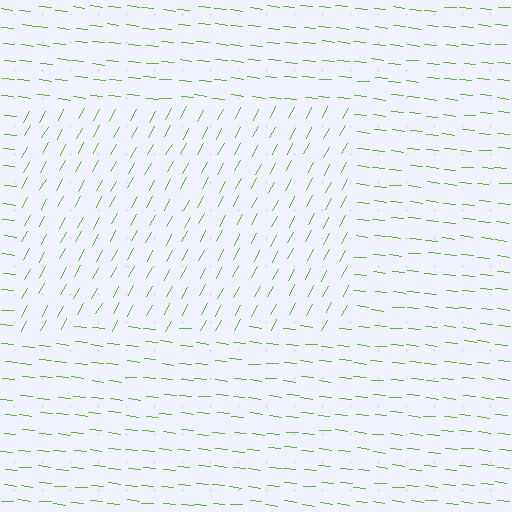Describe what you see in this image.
The image is filled with small lime line segments. A rectangle region in the image has lines oriented differently from the surrounding lines, creating a visible texture boundary.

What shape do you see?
I see a rectangle.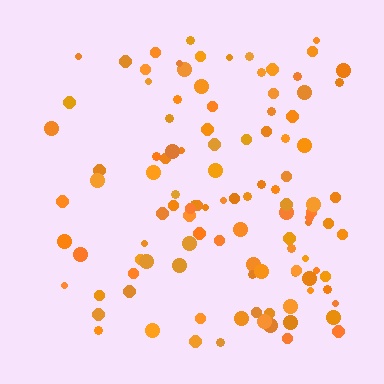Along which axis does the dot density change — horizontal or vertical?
Horizontal.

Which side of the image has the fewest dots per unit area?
The left.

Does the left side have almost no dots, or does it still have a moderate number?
Still a moderate number, just noticeably fewer than the right.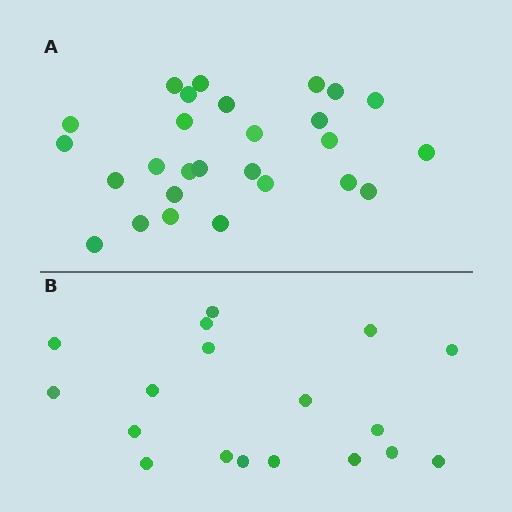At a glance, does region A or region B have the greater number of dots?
Region A (the top region) has more dots.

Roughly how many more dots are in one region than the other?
Region A has roughly 8 or so more dots than region B.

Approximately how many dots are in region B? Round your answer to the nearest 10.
About 20 dots. (The exact count is 18, which rounds to 20.)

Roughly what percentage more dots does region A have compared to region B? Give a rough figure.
About 50% more.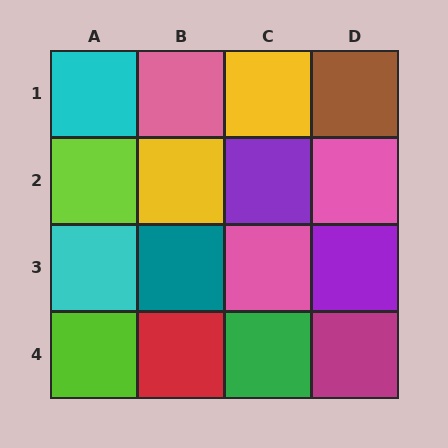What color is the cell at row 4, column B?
Red.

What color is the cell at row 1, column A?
Cyan.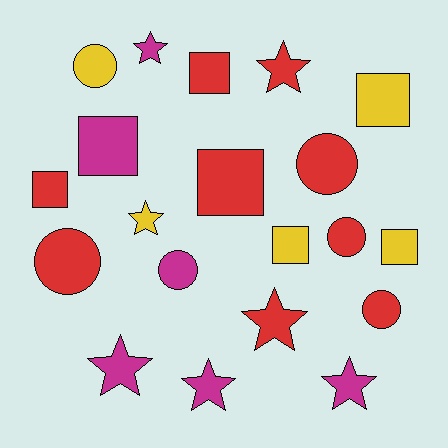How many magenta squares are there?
There is 1 magenta square.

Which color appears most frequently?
Red, with 9 objects.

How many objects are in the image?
There are 20 objects.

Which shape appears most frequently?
Square, with 7 objects.